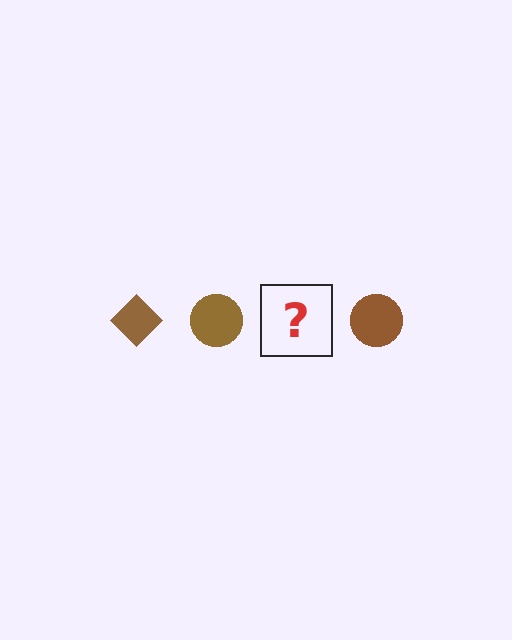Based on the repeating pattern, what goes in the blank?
The blank should be a brown diamond.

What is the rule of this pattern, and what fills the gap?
The rule is that the pattern cycles through diamond, circle shapes in brown. The gap should be filled with a brown diamond.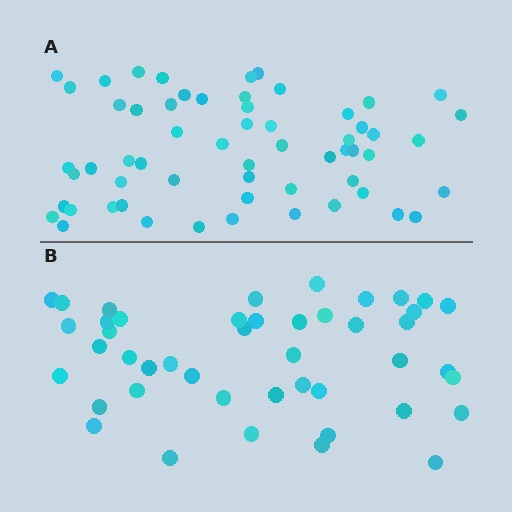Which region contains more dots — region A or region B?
Region A (the top region) has more dots.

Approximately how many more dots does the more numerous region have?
Region A has approximately 15 more dots than region B.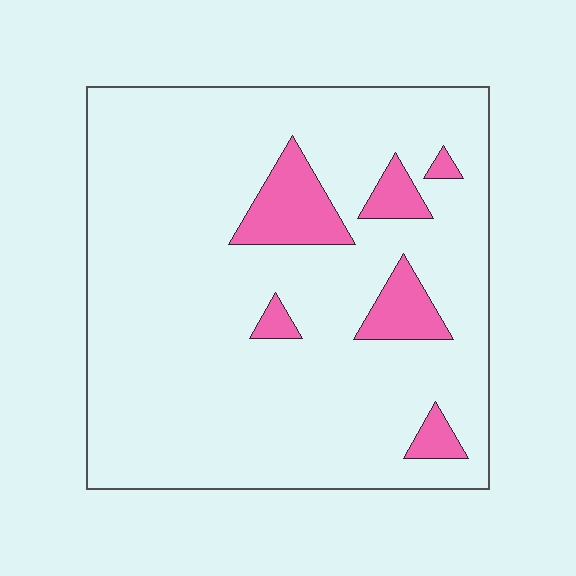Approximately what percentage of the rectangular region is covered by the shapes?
Approximately 10%.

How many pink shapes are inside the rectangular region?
6.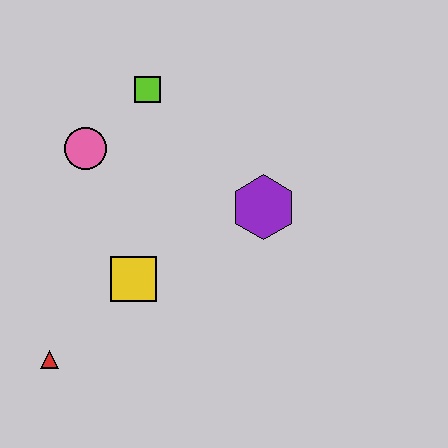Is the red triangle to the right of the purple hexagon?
No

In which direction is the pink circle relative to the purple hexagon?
The pink circle is to the left of the purple hexagon.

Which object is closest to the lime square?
The pink circle is closest to the lime square.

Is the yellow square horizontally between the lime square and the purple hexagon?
No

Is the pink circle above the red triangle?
Yes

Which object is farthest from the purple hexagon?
The red triangle is farthest from the purple hexagon.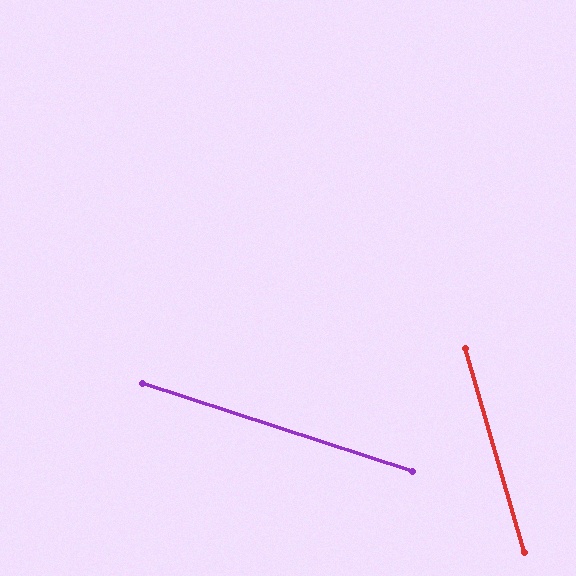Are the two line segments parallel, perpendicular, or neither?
Neither parallel nor perpendicular — they differ by about 56°.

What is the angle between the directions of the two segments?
Approximately 56 degrees.